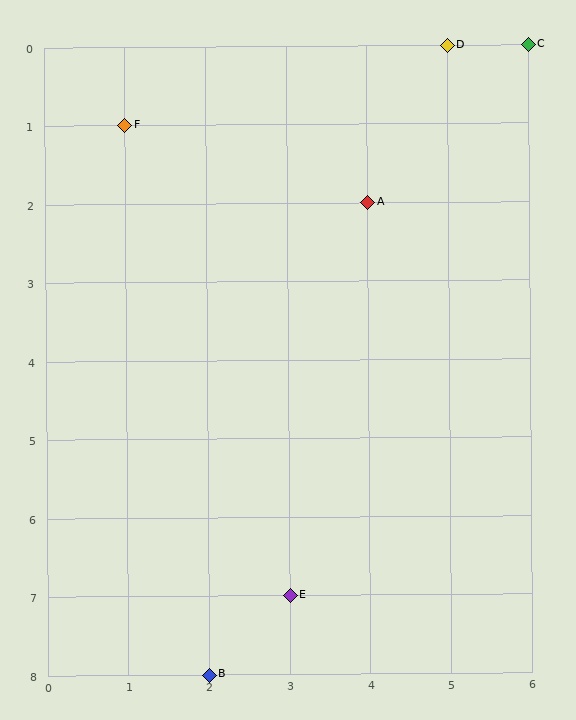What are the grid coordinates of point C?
Point C is at grid coordinates (6, 0).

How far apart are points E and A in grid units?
Points E and A are 1 column and 5 rows apart (about 5.1 grid units diagonally).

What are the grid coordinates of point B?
Point B is at grid coordinates (2, 8).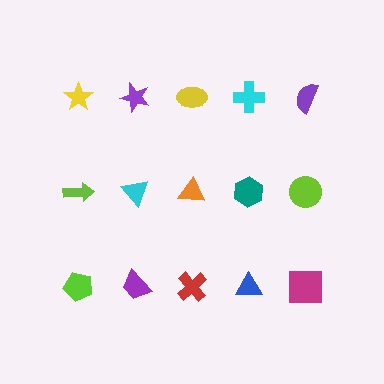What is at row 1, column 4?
A cyan cross.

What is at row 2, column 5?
A lime circle.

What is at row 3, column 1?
A lime pentagon.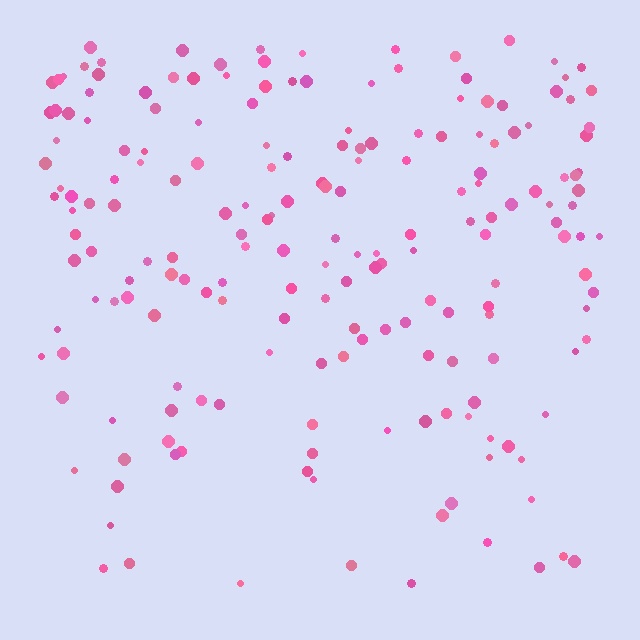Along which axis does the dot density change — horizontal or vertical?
Vertical.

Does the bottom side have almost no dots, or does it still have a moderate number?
Still a moderate number, just noticeably fewer than the top.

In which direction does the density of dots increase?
From bottom to top, with the top side densest.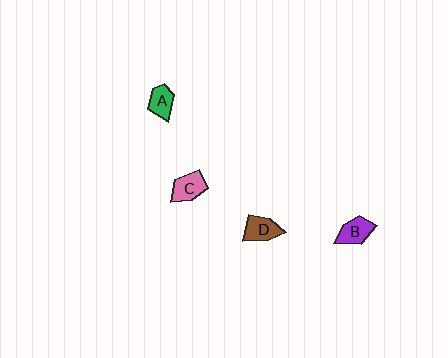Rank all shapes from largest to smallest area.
From largest to smallest: C (pink), D (brown), B (purple), A (green).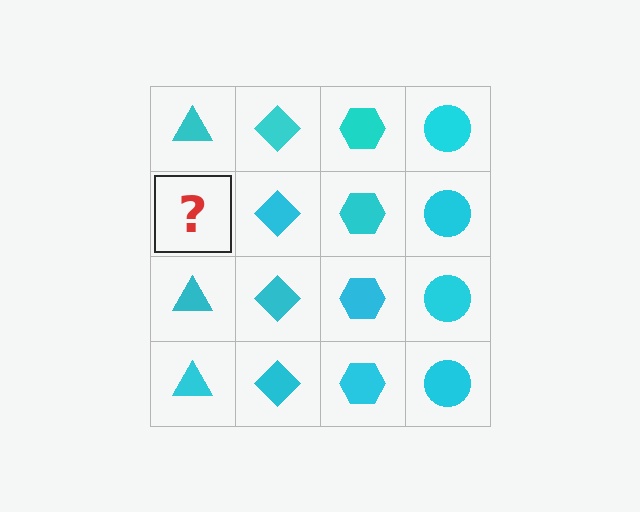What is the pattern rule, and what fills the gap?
The rule is that each column has a consistent shape. The gap should be filled with a cyan triangle.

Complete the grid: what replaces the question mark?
The question mark should be replaced with a cyan triangle.